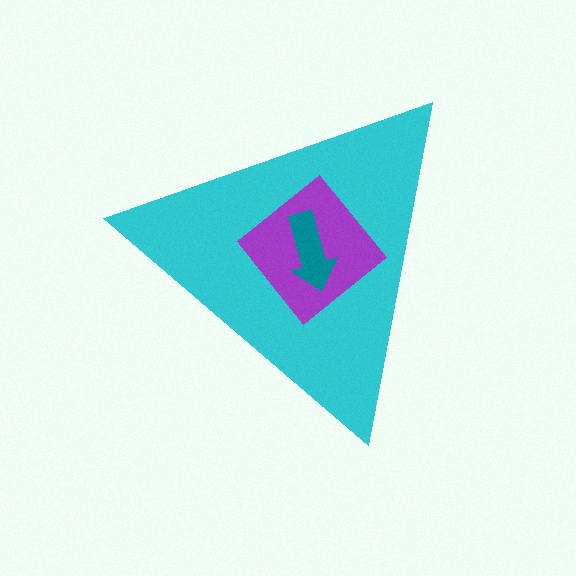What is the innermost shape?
The teal arrow.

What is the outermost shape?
The cyan triangle.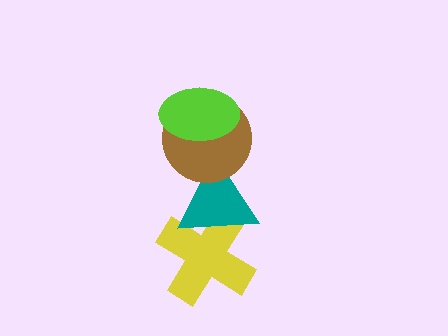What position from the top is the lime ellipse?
The lime ellipse is 1st from the top.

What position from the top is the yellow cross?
The yellow cross is 4th from the top.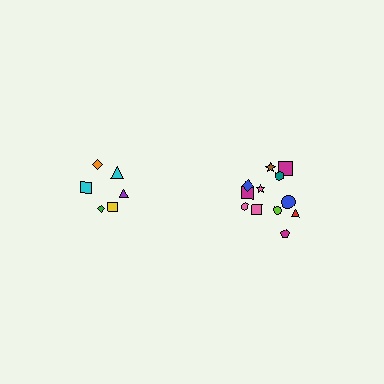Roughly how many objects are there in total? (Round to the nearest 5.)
Roughly 20 objects in total.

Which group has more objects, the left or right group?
The right group.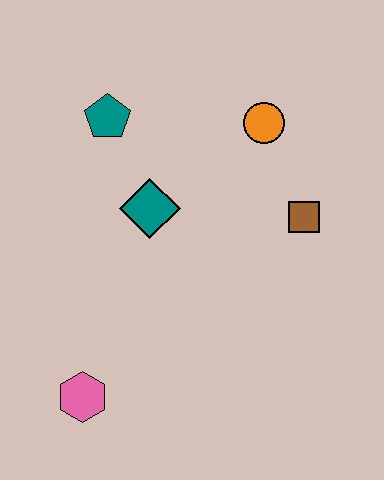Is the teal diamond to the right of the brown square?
No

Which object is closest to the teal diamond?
The teal pentagon is closest to the teal diamond.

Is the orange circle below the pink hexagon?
No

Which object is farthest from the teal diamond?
The pink hexagon is farthest from the teal diamond.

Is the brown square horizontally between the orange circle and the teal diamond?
No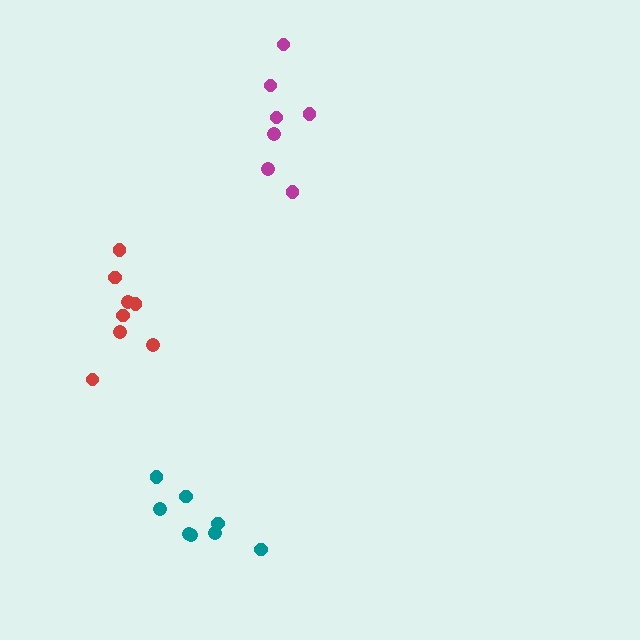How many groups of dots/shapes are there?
There are 3 groups.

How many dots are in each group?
Group 1: 8 dots, Group 2: 8 dots, Group 3: 7 dots (23 total).